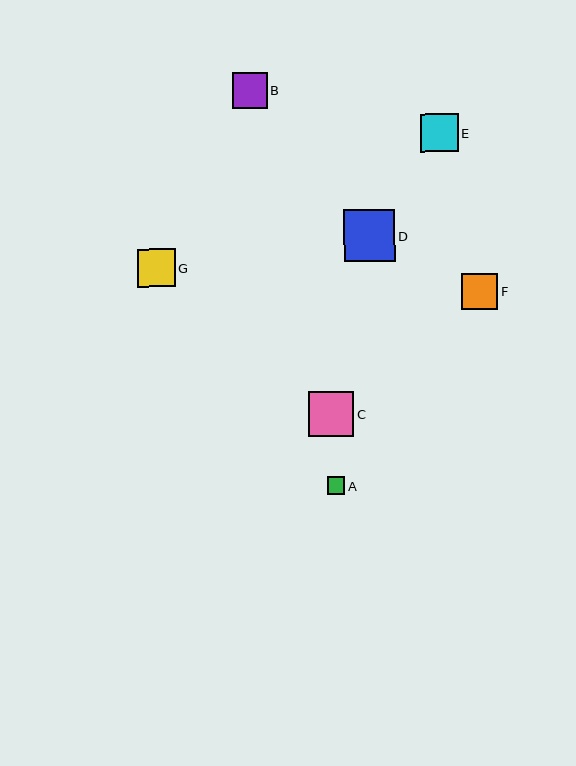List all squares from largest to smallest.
From largest to smallest: D, C, E, G, F, B, A.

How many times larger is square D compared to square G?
Square D is approximately 1.4 times the size of square G.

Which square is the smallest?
Square A is the smallest with a size of approximately 18 pixels.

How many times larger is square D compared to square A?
Square D is approximately 2.9 times the size of square A.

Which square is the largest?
Square D is the largest with a size of approximately 52 pixels.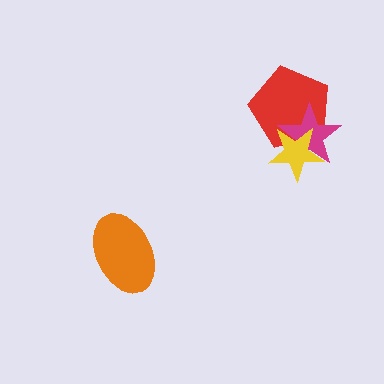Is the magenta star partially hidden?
Yes, it is partially covered by another shape.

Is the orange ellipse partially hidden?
No, no other shape covers it.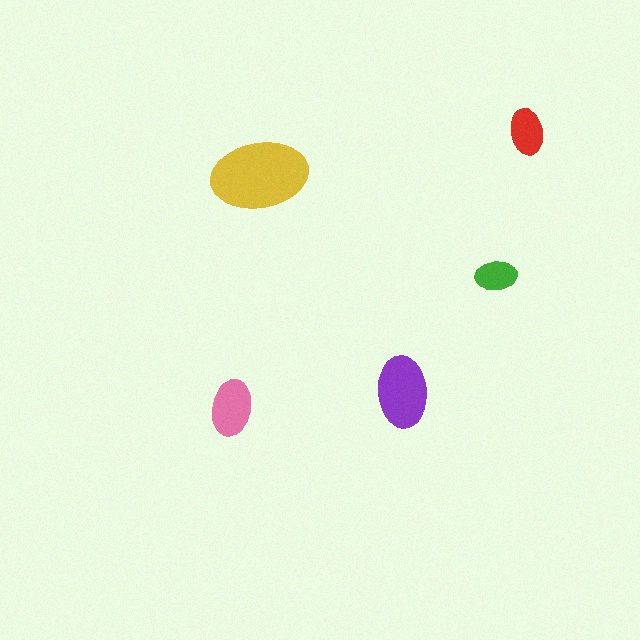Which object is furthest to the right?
The red ellipse is rightmost.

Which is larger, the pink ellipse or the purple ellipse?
The purple one.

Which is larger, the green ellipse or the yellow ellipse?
The yellow one.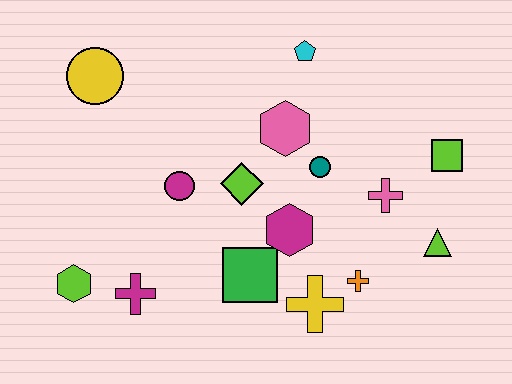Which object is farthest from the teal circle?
The lime hexagon is farthest from the teal circle.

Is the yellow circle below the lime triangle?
No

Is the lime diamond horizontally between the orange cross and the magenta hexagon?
No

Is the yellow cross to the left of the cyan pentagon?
No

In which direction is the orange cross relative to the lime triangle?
The orange cross is to the left of the lime triangle.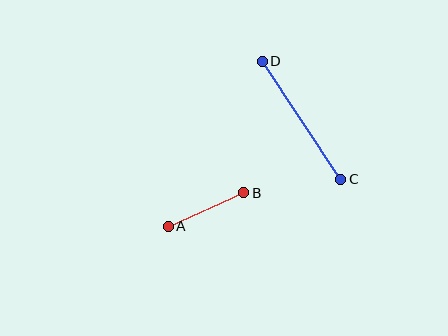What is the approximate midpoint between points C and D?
The midpoint is at approximately (301, 120) pixels.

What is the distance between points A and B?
The distance is approximately 83 pixels.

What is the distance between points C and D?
The distance is approximately 142 pixels.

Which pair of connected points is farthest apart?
Points C and D are farthest apart.